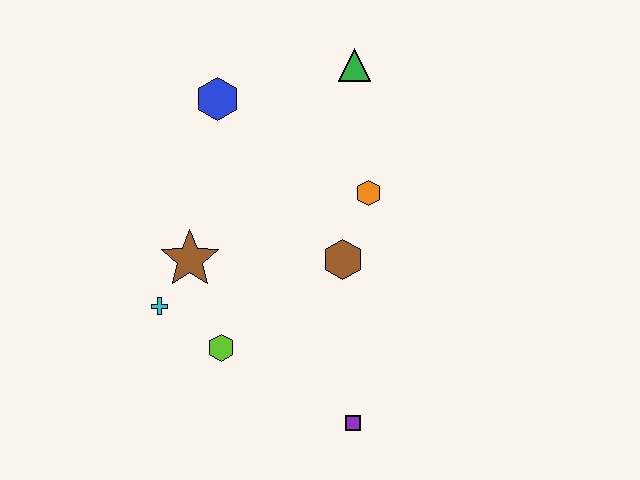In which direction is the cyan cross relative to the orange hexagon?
The cyan cross is to the left of the orange hexagon.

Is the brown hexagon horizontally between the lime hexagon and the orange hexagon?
Yes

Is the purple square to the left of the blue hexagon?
No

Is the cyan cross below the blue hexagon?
Yes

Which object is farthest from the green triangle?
The purple square is farthest from the green triangle.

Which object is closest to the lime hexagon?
The cyan cross is closest to the lime hexagon.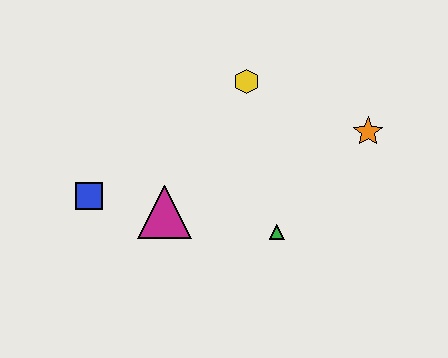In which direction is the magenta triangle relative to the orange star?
The magenta triangle is to the left of the orange star.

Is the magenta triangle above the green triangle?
Yes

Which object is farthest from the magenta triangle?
The orange star is farthest from the magenta triangle.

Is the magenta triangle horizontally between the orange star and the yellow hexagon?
No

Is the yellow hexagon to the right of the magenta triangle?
Yes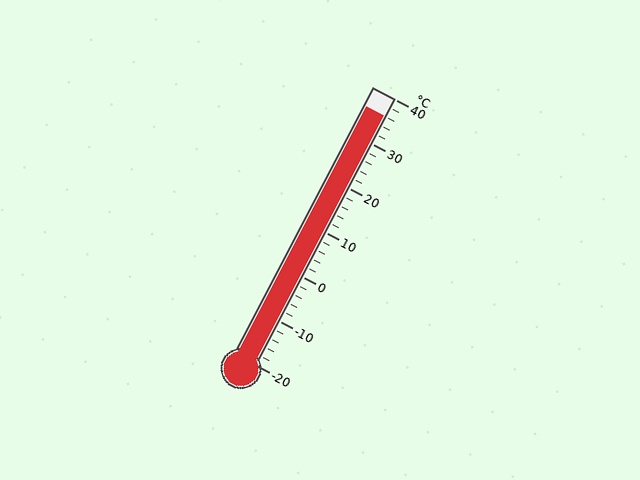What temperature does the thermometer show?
The thermometer shows approximately 36°C.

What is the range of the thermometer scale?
The thermometer scale ranges from -20°C to 40°C.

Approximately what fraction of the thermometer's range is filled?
The thermometer is filled to approximately 95% of its range.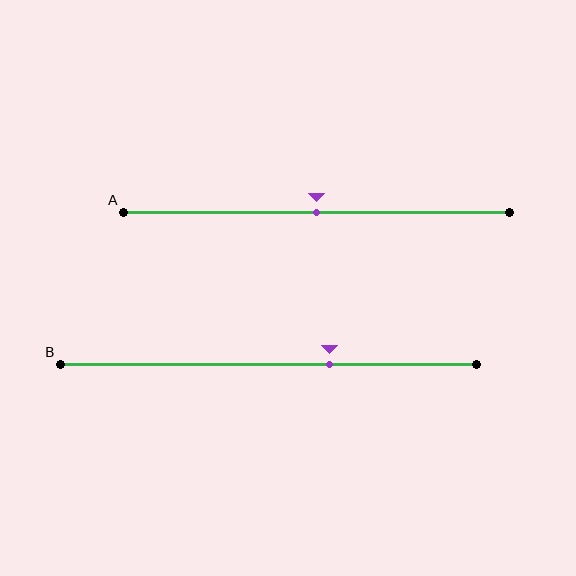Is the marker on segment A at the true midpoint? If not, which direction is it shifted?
Yes, the marker on segment A is at the true midpoint.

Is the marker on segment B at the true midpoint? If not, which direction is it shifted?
No, the marker on segment B is shifted to the right by about 15% of the segment length.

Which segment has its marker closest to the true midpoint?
Segment A has its marker closest to the true midpoint.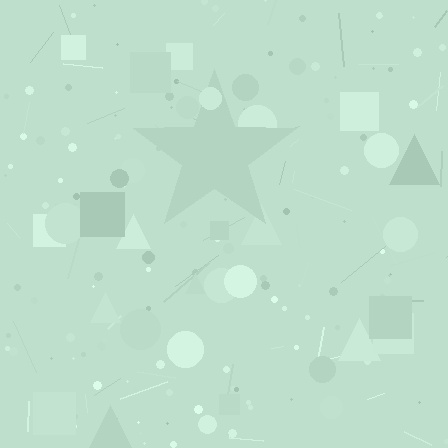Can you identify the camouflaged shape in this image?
The camouflaged shape is a star.